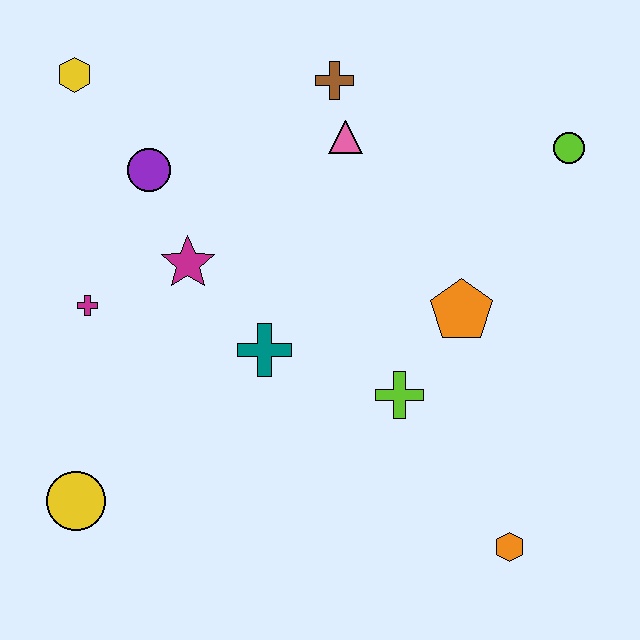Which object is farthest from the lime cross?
The yellow hexagon is farthest from the lime cross.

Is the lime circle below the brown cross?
Yes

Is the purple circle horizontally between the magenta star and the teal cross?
No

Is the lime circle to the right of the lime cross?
Yes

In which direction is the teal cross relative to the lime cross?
The teal cross is to the left of the lime cross.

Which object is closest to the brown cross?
The pink triangle is closest to the brown cross.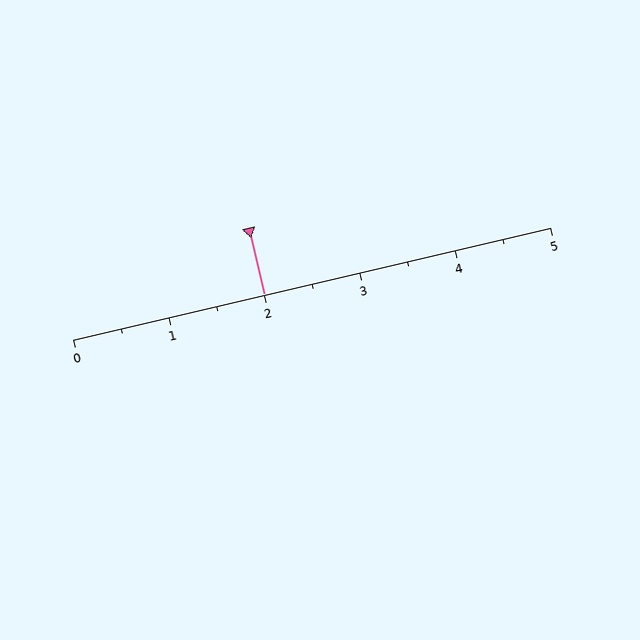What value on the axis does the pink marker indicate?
The marker indicates approximately 2.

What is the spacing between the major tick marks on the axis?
The major ticks are spaced 1 apart.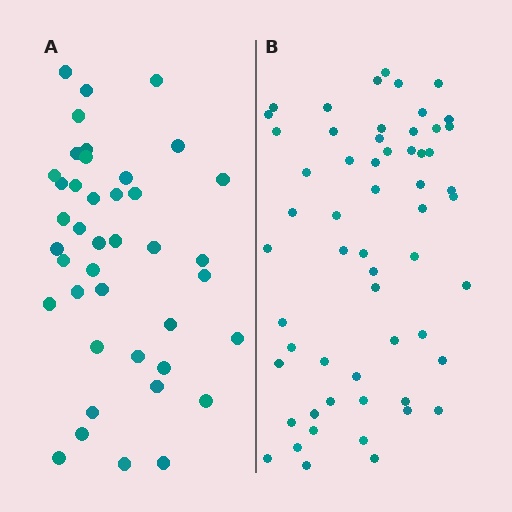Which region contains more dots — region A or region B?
Region B (the right region) has more dots.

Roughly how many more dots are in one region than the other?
Region B has approximately 15 more dots than region A.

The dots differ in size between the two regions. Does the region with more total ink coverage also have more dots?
No. Region A has more total ink coverage because its dots are larger, but region B actually contains more individual dots. Total area can be misleading — the number of items is what matters here.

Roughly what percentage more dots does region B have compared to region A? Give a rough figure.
About 40% more.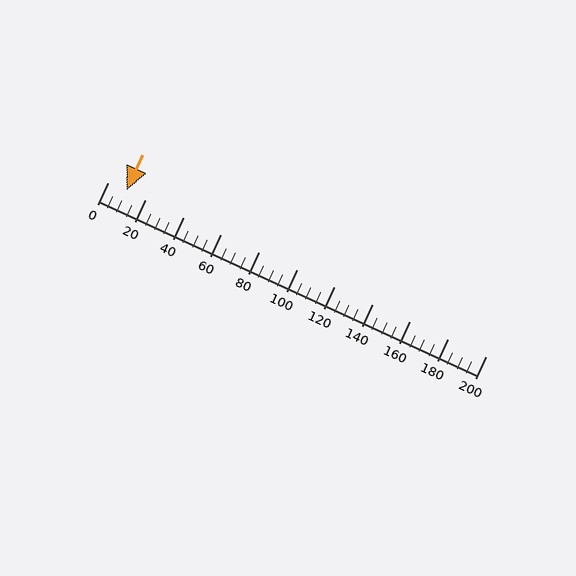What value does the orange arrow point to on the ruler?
The orange arrow points to approximately 10.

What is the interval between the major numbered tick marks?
The major tick marks are spaced 20 units apart.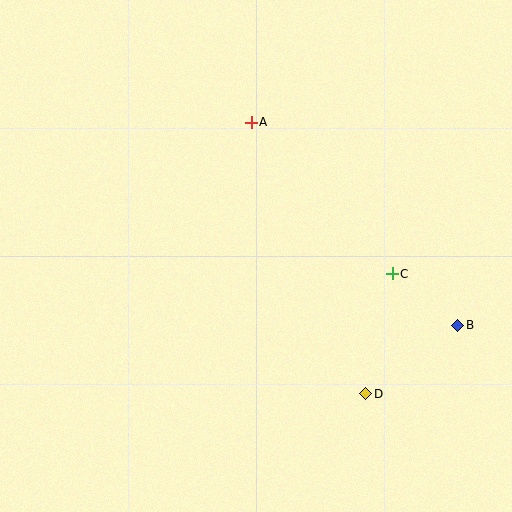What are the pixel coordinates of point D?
Point D is at (366, 394).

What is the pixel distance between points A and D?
The distance between A and D is 295 pixels.